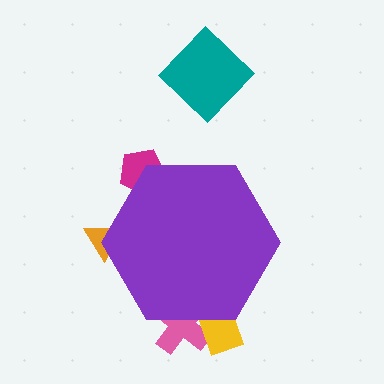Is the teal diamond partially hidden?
No, the teal diamond is fully visible.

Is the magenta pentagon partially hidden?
Yes, the magenta pentagon is partially hidden behind the purple hexagon.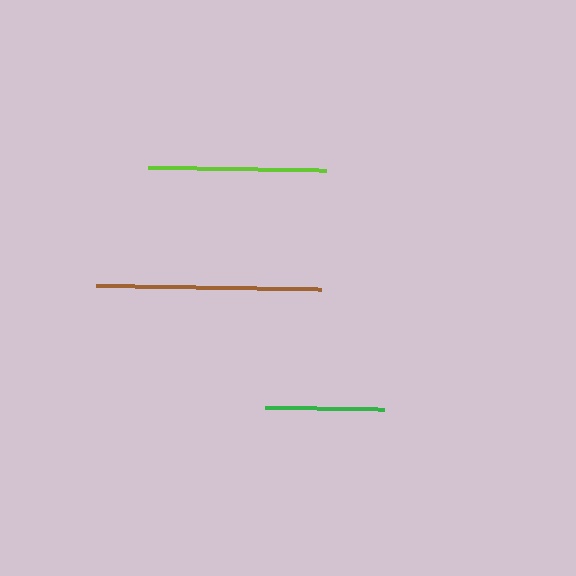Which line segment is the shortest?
The green line is the shortest at approximately 119 pixels.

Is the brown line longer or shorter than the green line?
The brown line is longer than the green line.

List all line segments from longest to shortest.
From longest to shortest: brown, lime, green.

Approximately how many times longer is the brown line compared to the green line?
The brown line is approximately 1.9 times the length of the green line.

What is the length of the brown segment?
The brown segment is approximately 225 pixels long.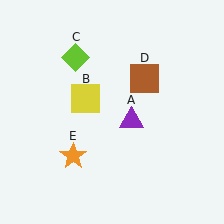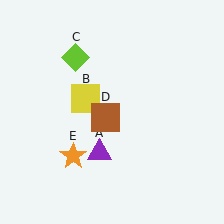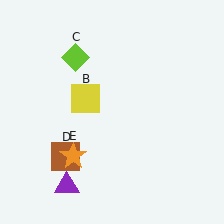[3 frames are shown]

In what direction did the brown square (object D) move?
The brown square (object D) moved down and to the left.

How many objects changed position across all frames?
2 objects changed position: purple triangle (object A), brown square (object D).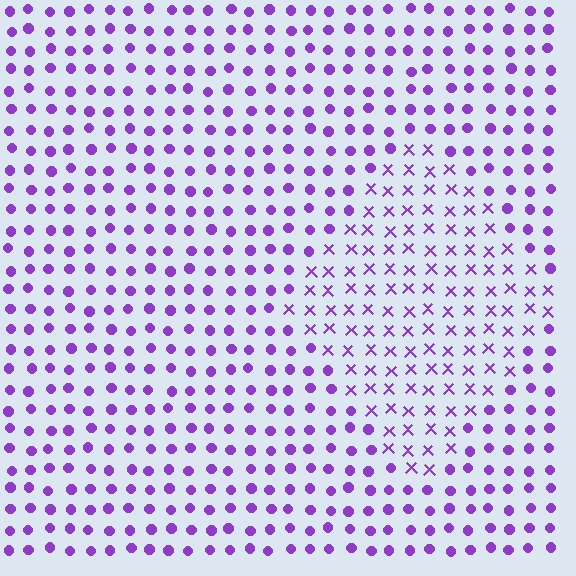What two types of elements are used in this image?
The image uses X marks inside the diamond region and circles outside it.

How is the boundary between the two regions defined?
The boundary is defined by a change in element shape: X marks inside vs. circles outside. All elements share the same color and spacing.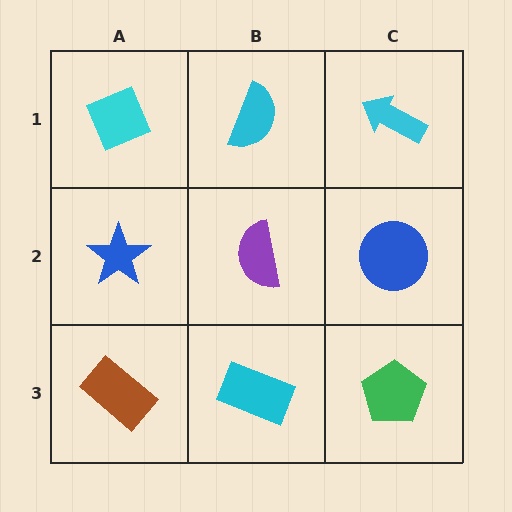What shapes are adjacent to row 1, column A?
A blue star (row 2, column A), a cyan semicircle (row 1, column B).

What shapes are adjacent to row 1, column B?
A purple semicircle (row 2, column B), a cyan diamond (row 1, column A), a cyan arrow (row 1, column C).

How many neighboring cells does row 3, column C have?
2.